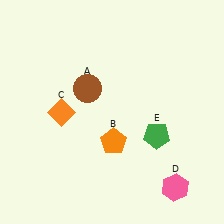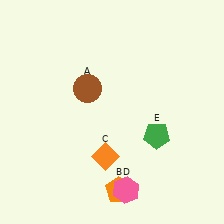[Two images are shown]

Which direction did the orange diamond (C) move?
The orange diamond (C) moved down.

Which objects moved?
The objects that moved are: the orange pentagon (B), the orange diamond (C), the pink hexagon (D).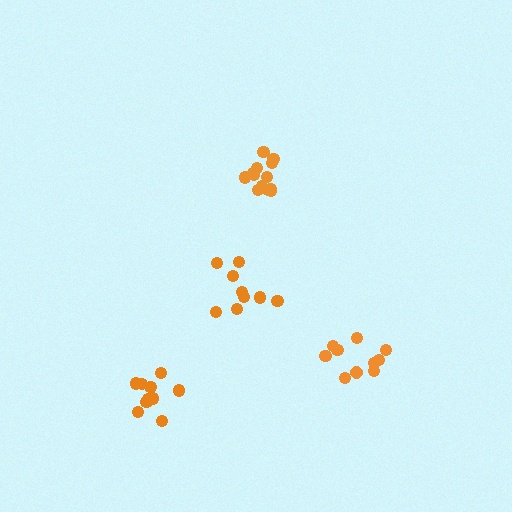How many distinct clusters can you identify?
There are 4 distinct clusters.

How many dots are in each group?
Group 1: 10 dots, Group 2: 10 dots, Group 3: 13 dots, Group 4: 9 dots (42 total).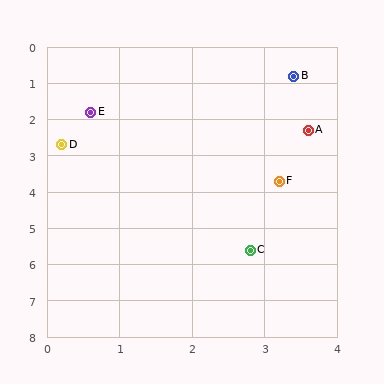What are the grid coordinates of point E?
Point E is at approximately (0.6, 1.8).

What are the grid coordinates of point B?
Point B is at approximately (3.4, 0.8).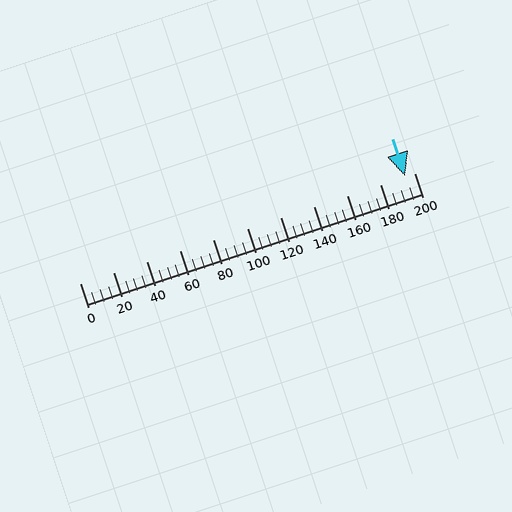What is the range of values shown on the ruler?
The ruler shows values from 0 to 200.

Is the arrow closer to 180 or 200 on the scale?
The arrow is closer to 200.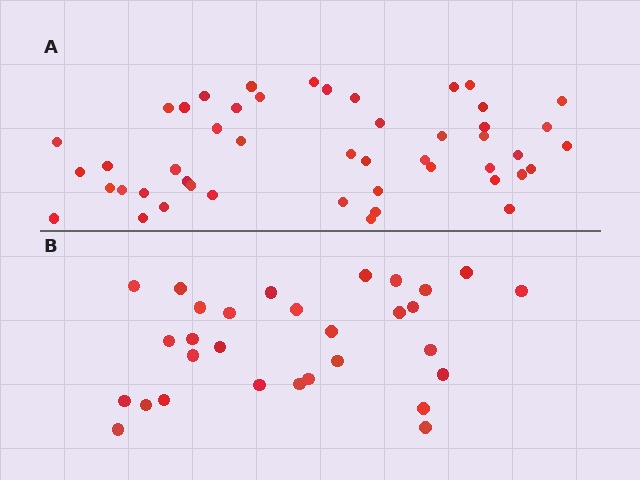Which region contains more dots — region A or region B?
Region A (the top region) has more dots.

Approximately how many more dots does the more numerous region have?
Region A has approximately 20 more dots than region B.